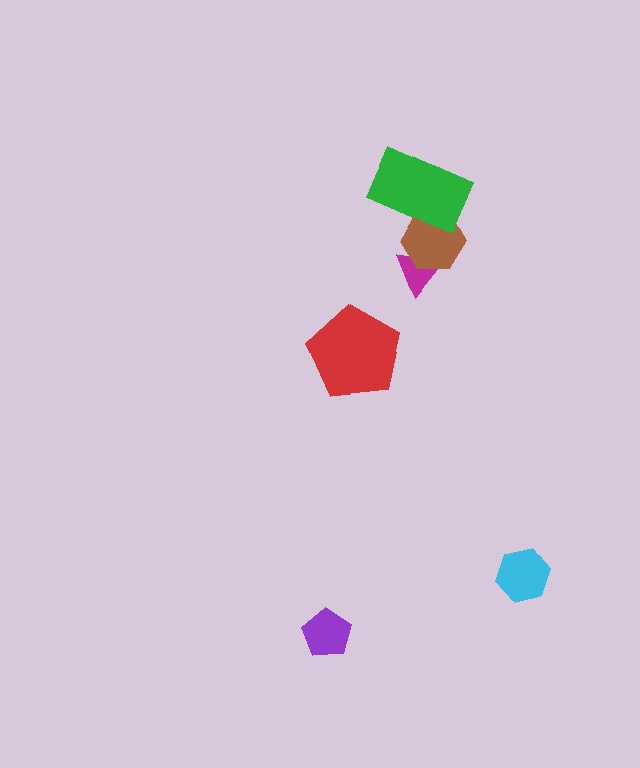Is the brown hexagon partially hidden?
Yes, it is partially covered by another shape.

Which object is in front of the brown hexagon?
The green rectangle is in front of the brown hexagon.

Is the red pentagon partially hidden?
No, no other shape covers it.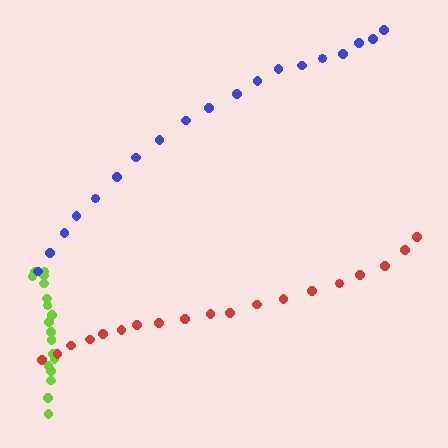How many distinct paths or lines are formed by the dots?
There are 3 distinct paths.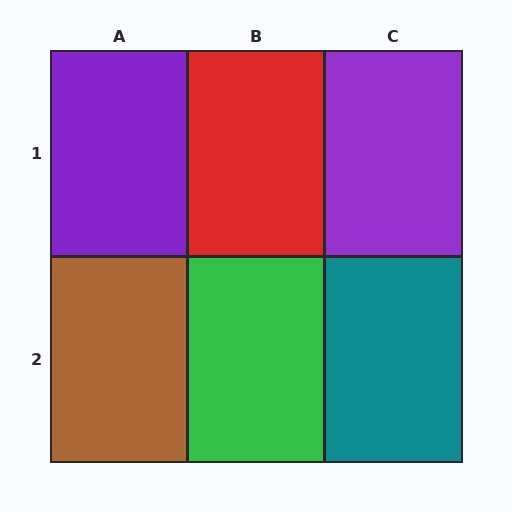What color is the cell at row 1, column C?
Purple.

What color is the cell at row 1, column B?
Red.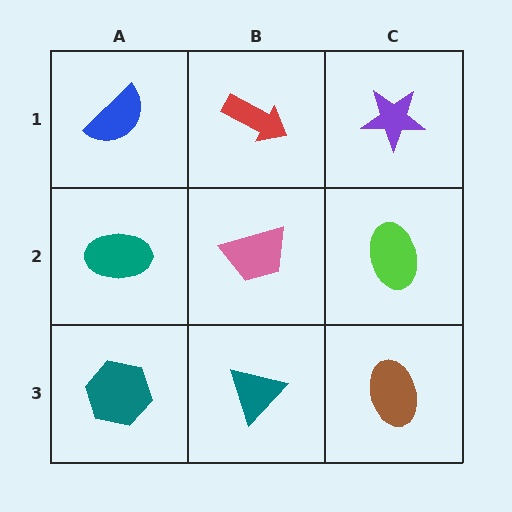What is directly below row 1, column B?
A pink trapezoid.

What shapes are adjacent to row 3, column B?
A pink trapezoid (row 2, column B), a teal hexagon (row 3, column A), a brown ellipse (row 3, column C).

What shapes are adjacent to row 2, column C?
A purple star (row 1, column C), a brown ellipse (row 3, column C), a pink trapezoid (row 2, column B).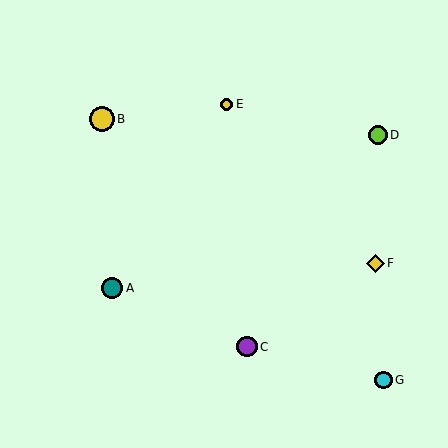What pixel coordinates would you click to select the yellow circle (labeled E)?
Click at (227, 104) to select the yellow circle E.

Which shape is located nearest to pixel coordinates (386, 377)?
The cyan circle (labeled G) at (384, 380) is nearest to that location.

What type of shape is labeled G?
Shape G is a cyan circle.